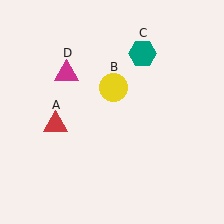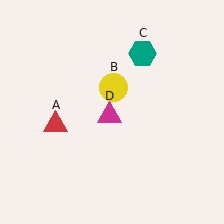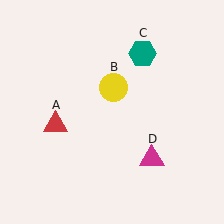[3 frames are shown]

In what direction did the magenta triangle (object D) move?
The magenta triangle (object D) moved down and to the right.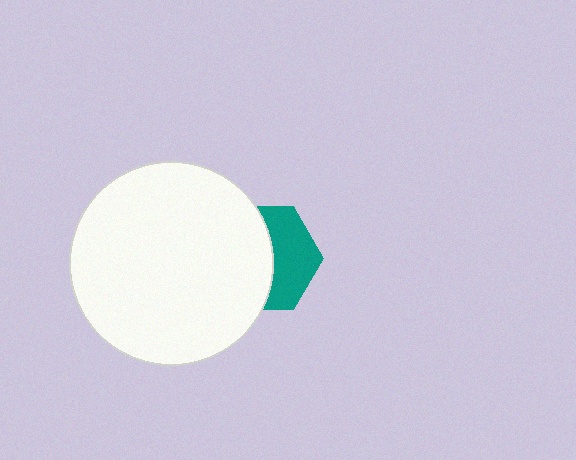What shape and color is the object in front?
The object in front is a white circle.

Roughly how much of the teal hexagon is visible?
A small part of it is visible (roughly 44%).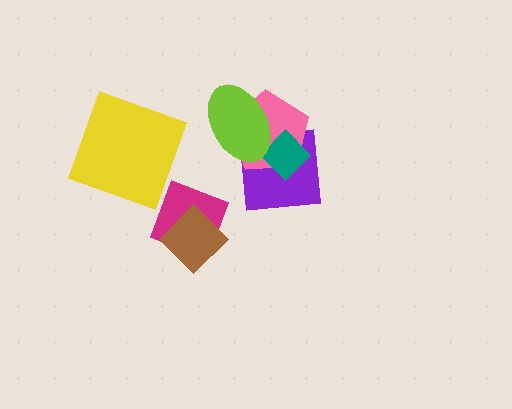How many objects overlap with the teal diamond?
3 objects overlap with the teal diamond.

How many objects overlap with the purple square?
3 objects overlap with the purple square.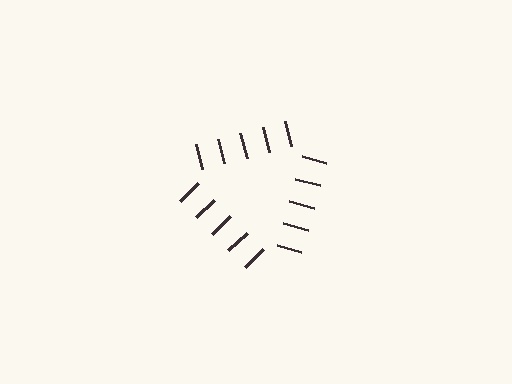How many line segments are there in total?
15 — 5 along each of the 3 edges.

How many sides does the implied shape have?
3 sides — the line-ends trace a triangle.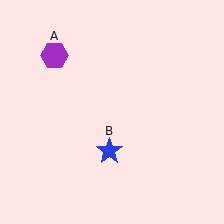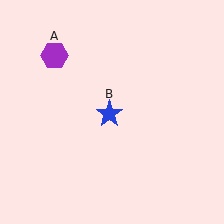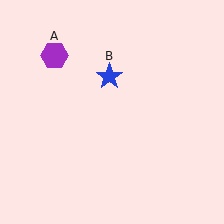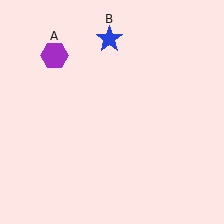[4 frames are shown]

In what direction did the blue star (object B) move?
The blue star (object B) moved up.